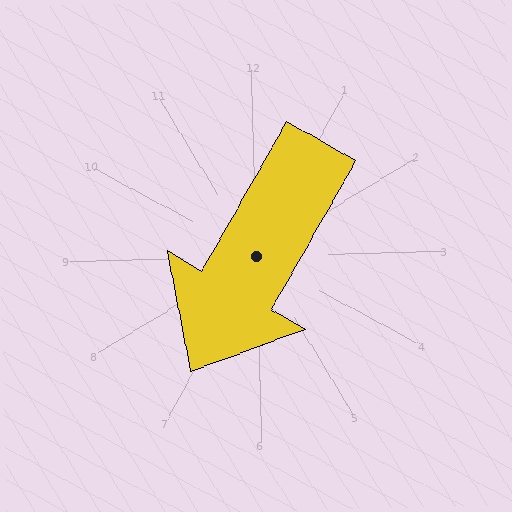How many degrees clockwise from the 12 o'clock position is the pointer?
Approximately 211 degrees.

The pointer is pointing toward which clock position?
Roughly 7 o'clock.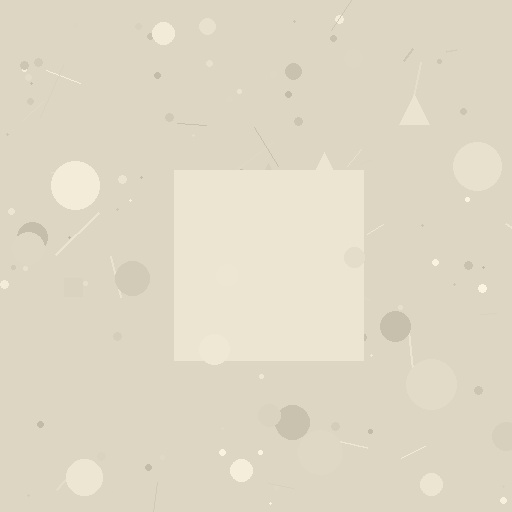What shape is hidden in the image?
A square is hidden in the image.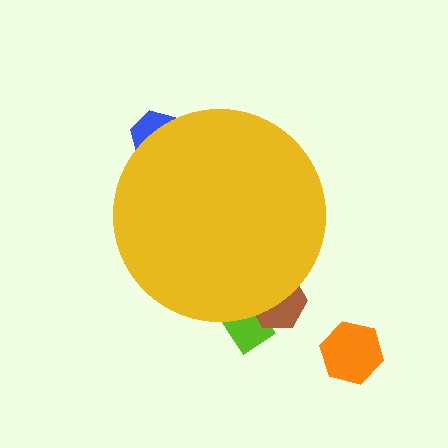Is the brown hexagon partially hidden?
Yes, the brown hexagon is partially hidden behind the yellow circle.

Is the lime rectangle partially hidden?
Yes, the lime rectangle is partially hidden behind the yellow circle.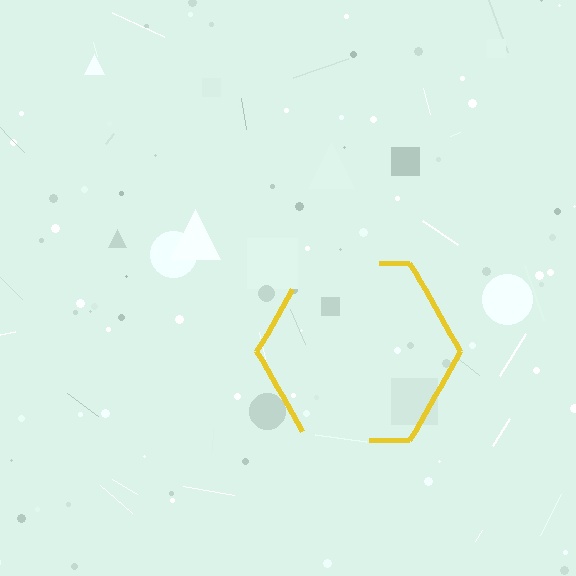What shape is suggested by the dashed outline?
The dashed outline suggests a hexagon.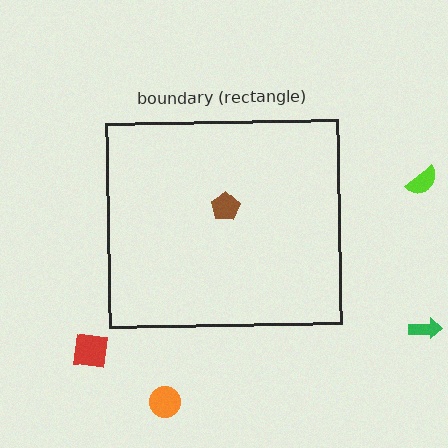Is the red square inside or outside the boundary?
Outside.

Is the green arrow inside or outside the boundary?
Outside.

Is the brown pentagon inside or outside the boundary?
Inside.